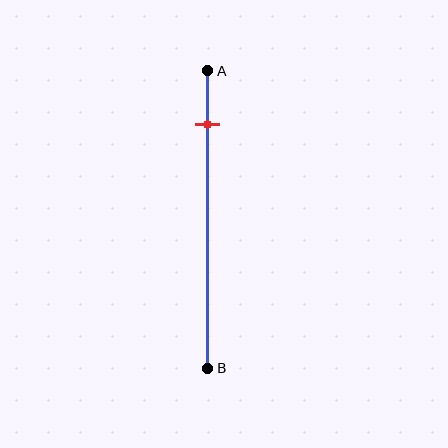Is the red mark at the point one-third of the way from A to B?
No, the mark is at about 20% from A, not at the 33% one-third point.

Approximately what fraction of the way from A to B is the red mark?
The red mark is approximately 20% of the way from A to B.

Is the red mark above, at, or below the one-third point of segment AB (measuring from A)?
The red mark is above the one-third point of segment AB.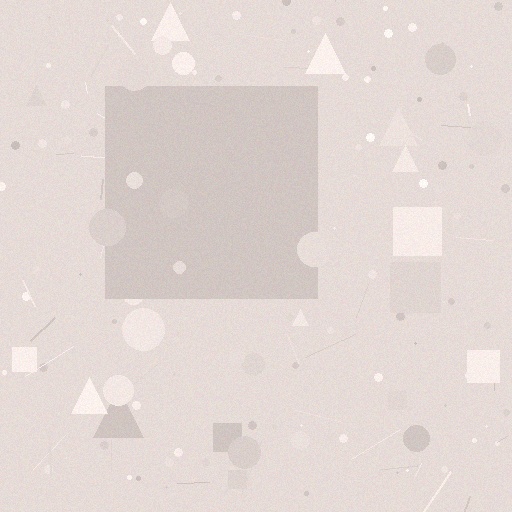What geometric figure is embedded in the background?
A square is embedded in the background.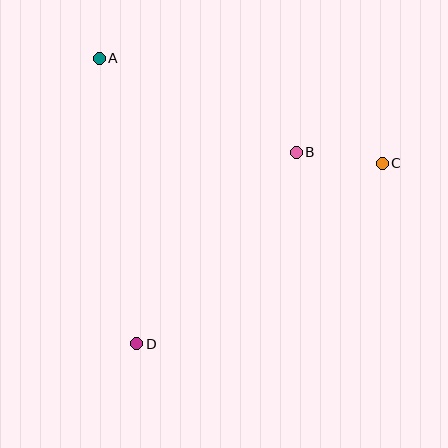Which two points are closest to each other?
Points B and C are closest to each other.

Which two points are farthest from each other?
Points C and D are farthest from each other.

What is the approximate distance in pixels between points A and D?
The distance between A and D is approximately 288 pixels.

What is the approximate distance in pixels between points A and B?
The distance between A and B is approximately 218 pixels.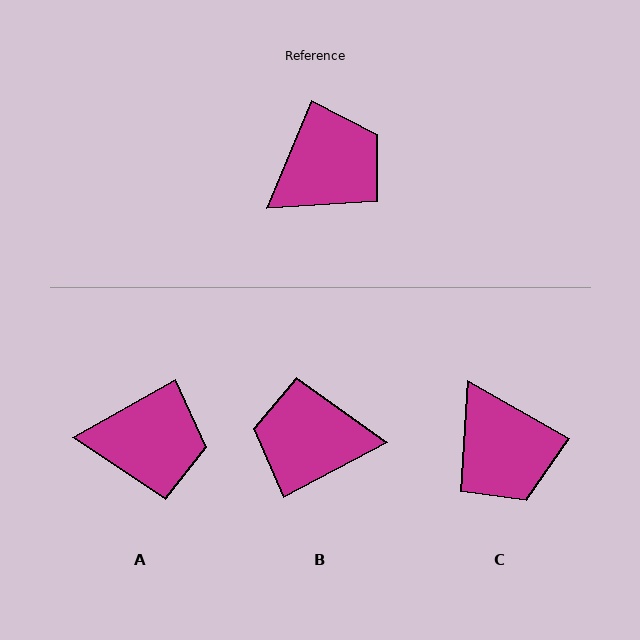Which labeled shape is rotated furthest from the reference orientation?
B, about 141 degrees away.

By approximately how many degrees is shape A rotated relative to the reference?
Approximately 38 degrees clockwise.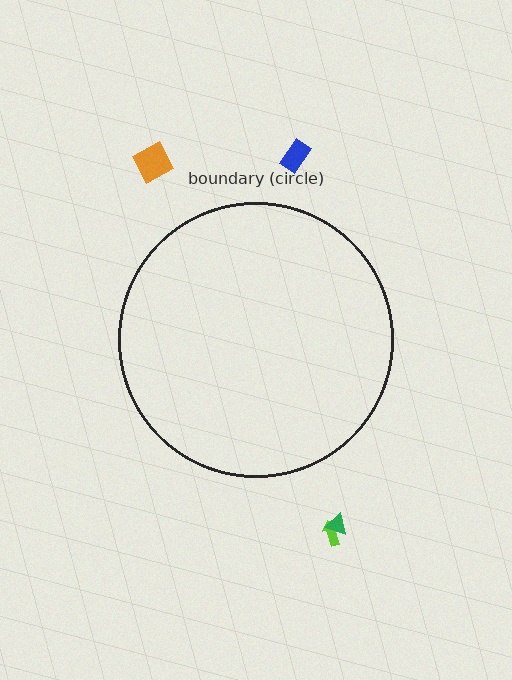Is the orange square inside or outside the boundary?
Outside.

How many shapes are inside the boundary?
0 inside, 4 outside.